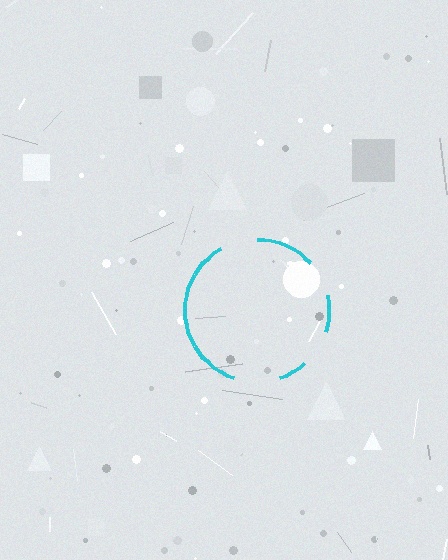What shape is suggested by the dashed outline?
The dashed outline suggests a circle.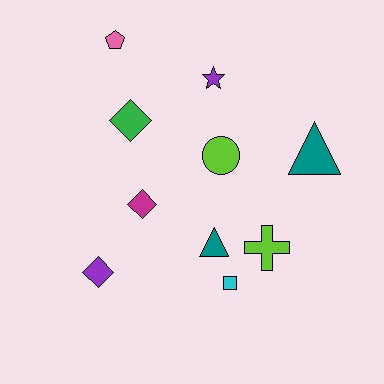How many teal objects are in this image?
There are 2 teal objects.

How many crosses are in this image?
There is 1 cross.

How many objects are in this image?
There are 10 objects.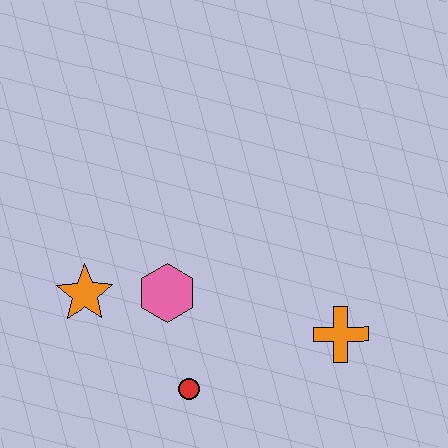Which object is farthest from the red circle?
The orange cross is farthest from the red circle.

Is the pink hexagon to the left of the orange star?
No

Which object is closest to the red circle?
The pink hexagon is closest to the red circle.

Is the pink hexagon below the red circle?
No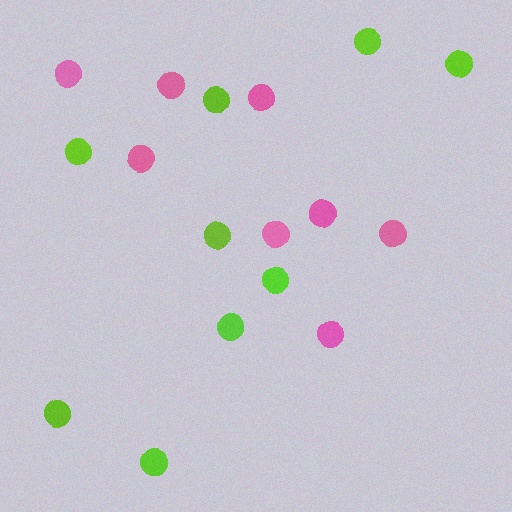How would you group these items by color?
There are 2 groups: one group of pink circles (8) and one group of lime circles (9).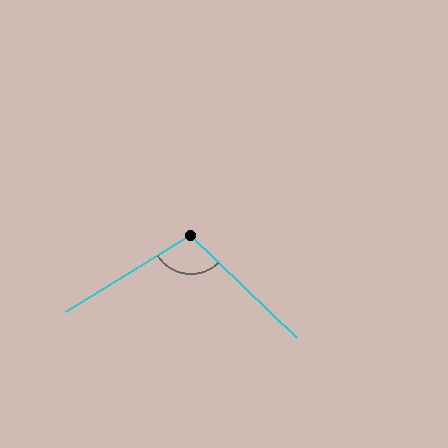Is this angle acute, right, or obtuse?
It is obtuse.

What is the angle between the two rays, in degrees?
Approximately 104 degrees.